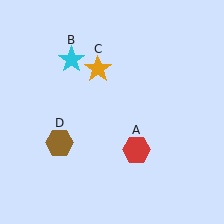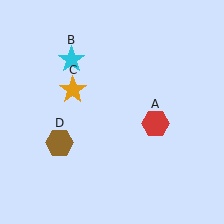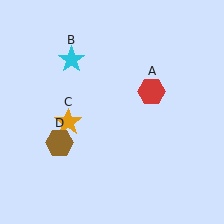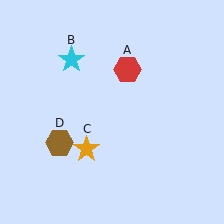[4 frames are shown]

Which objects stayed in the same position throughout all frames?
Cyan star (object B) and brown hexagon (object D) remained stationary.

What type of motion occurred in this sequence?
The red hexagon (object A), orange star (object C) rotated counterclockwise around the center of the scene.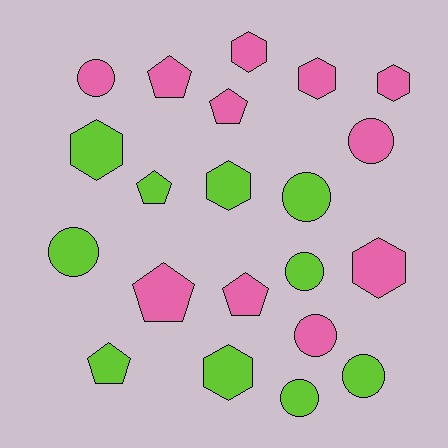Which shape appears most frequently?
Circle, with 8 objects.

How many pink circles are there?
There are 3 pink circles.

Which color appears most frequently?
Pink, with 11 objects.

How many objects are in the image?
There are 21 objects.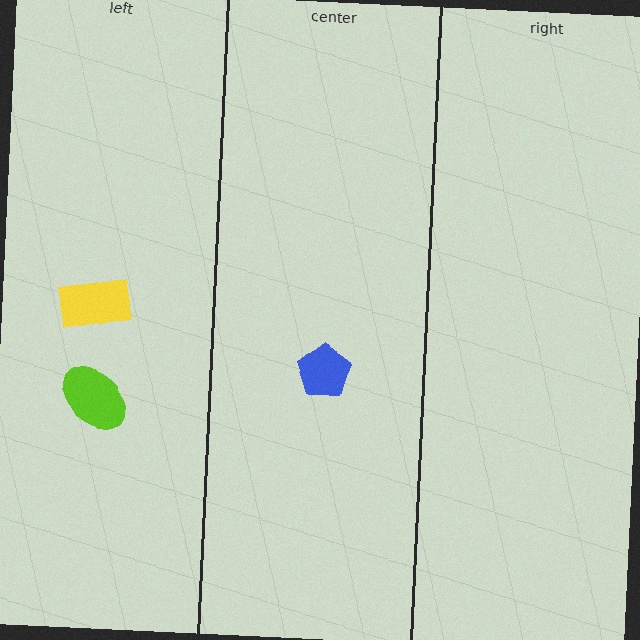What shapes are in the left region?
The lime ellipse, the yellow rectangle.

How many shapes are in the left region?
2.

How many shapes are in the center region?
1.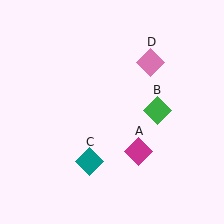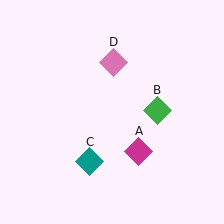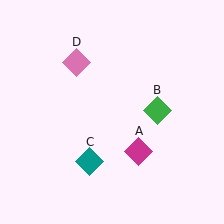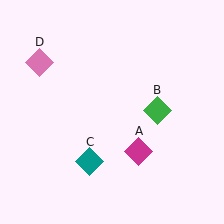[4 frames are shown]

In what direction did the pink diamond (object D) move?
The pink diamond (object D) moved left.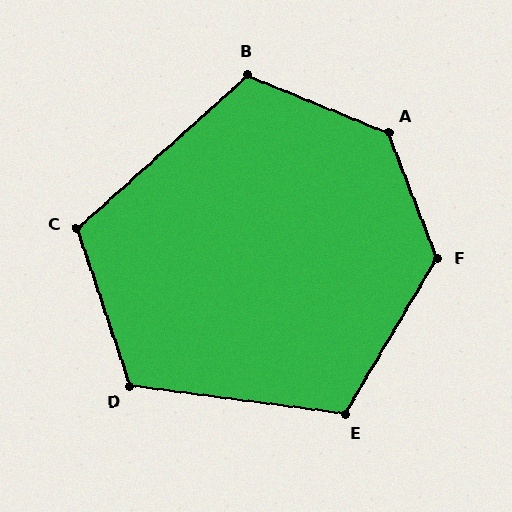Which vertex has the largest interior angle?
A, at approximately 133 degrees.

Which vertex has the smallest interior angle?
E, at approximately 113 degrees.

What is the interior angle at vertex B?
Approximately 116 degrees (obtuse).